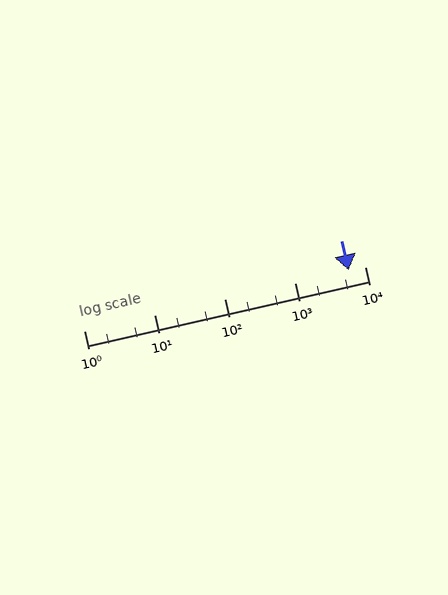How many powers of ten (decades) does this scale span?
The scale spans 4 decades, from 1 to 10000.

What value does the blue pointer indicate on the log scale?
The pointer indicates approximately 5900.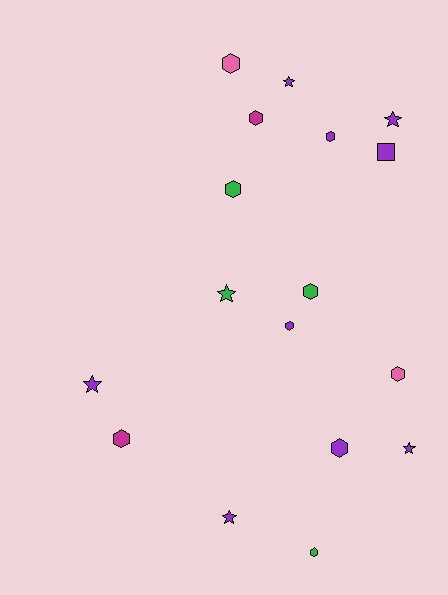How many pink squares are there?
There are no pink squares.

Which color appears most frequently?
Purple, with 9 objects.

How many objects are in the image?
There are 17 objects.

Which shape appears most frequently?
Hexagon, with 10 objects.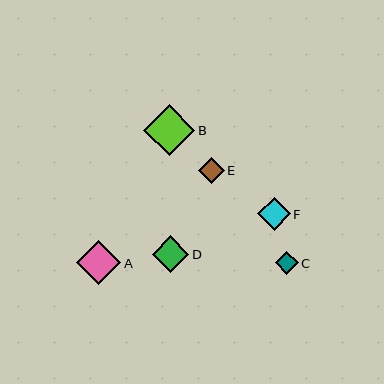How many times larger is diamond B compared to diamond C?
Diamond B is approximately 2.2 times the size of diamond C.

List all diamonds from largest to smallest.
From largest to smallest: B, A, D, F, E, C.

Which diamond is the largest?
Diamond B is the largest with a size of approximately 51 pixels.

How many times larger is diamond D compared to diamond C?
Diamond D is approximately 1.6 times the size of diamond C.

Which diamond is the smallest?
Diamond C is the smallest with a size of approximately 23 pixels.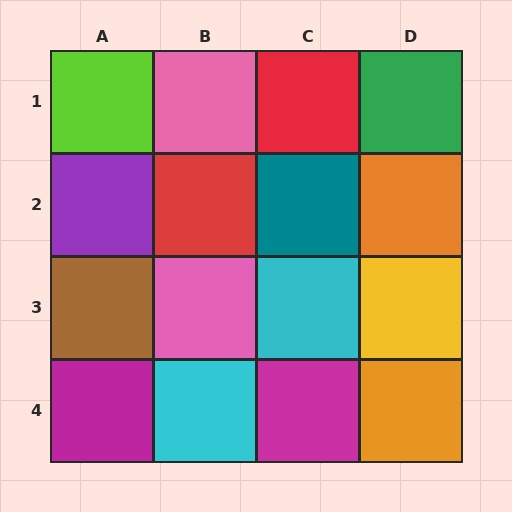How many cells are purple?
1 cell is purple.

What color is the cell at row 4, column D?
Orange.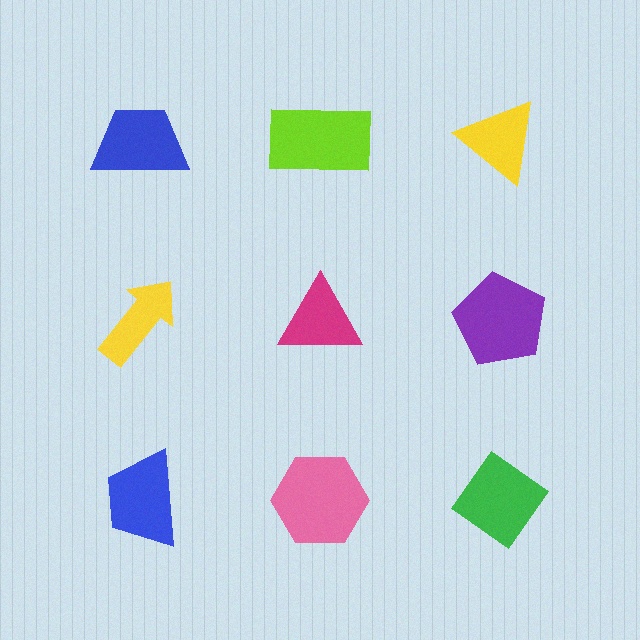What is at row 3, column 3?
A green diamond.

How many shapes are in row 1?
3 shapes.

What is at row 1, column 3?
A yellow triangle.